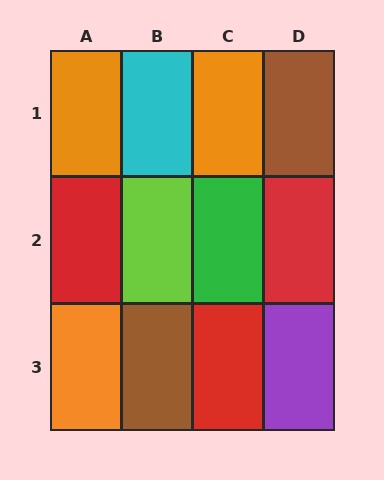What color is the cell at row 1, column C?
Orange.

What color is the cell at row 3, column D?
Purple.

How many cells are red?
3 cells are red.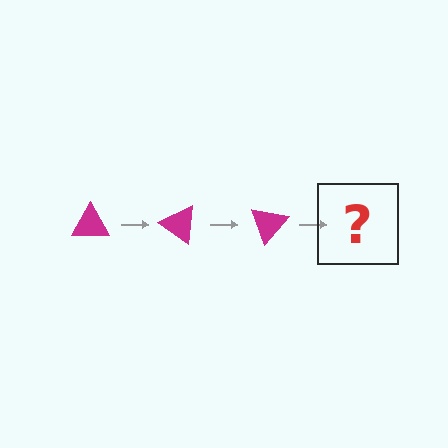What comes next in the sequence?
The next element should be a magenta triangle rotated 105 degrees.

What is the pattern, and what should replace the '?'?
The pattern is that the triangle rotates 35 degrees each step. The '?' should be a magenta triangle rotated 105 degrees.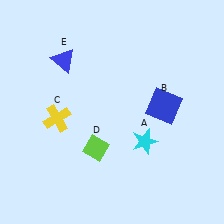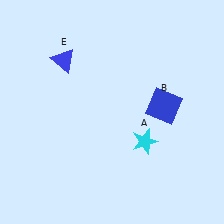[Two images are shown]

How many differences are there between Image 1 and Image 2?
There are 2 differences between the two images.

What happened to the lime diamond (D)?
The lime diamond (D) was removed in Image 2. It was in the bottom-left area of Image 1.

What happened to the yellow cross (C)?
The yellow cross (C) was removed in Image 2. It was in the bottom-left area of Image 1.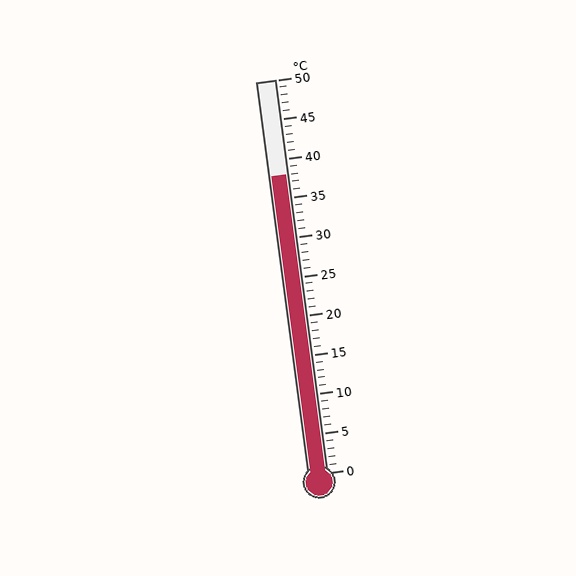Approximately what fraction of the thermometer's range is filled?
The thermometer is filled to approximately 75% of its range.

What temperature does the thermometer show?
The thermometer shows approximately 38°C.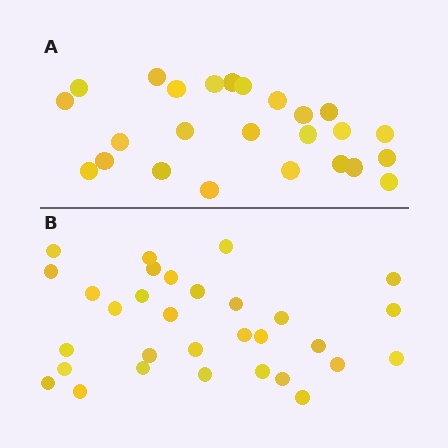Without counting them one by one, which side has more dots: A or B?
Region B (the bottom region) has more dots.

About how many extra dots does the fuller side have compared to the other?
Region B has about 6 more dots than region A.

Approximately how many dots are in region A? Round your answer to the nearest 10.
About 20 dots. (The exact count is 25, which rounds to 20.)